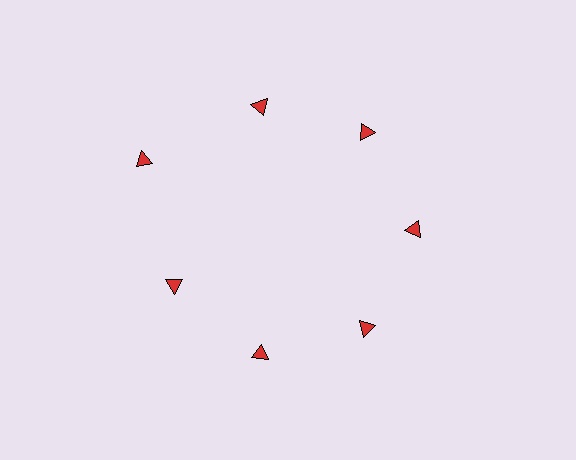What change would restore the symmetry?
The symmetry would be restored by moving it inward, back onto the ring so that all 7 triangles sit at equal angles and equal distance from the center.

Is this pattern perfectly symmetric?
No. The 7 red triangles are arranged in a ring, but one element near the 10 o'clock position is pushed outward from the center, breaking the 7-fold rotational symmetry.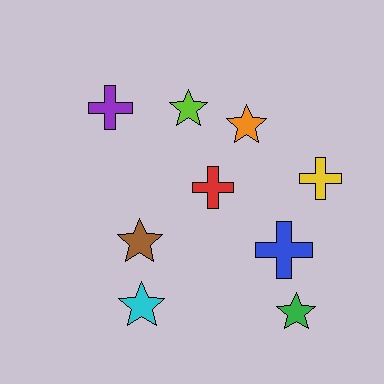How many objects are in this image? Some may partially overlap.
There are 9 objects.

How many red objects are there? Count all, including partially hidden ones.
There is 1 red object.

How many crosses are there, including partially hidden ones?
There are 4 crosses.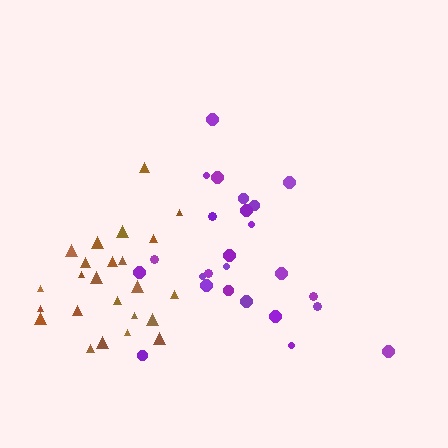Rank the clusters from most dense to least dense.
brown, purple.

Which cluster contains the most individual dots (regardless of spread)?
Purple (26).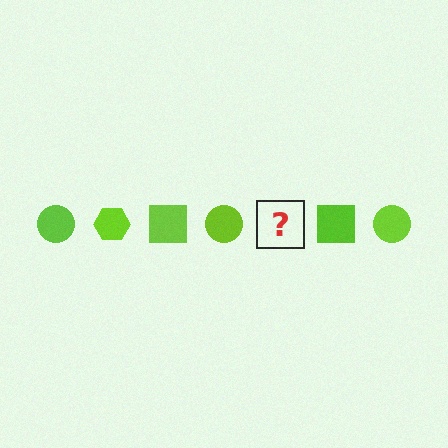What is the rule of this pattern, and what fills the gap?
The rule is that the pattern cycles through circle, hexagon, square shapes in lime. The gap should be filled with a lime hexagon.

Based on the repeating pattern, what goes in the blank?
The blank should be a lime hexagon.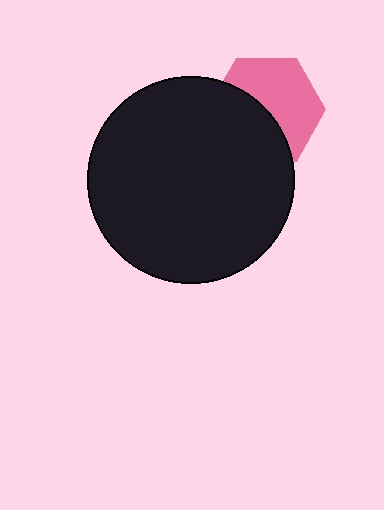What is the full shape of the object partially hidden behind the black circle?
The partially hidden object is a pink hexagon.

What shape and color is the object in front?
The object in front is a black circle.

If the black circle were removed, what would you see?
You would see the complete pink hexagon.